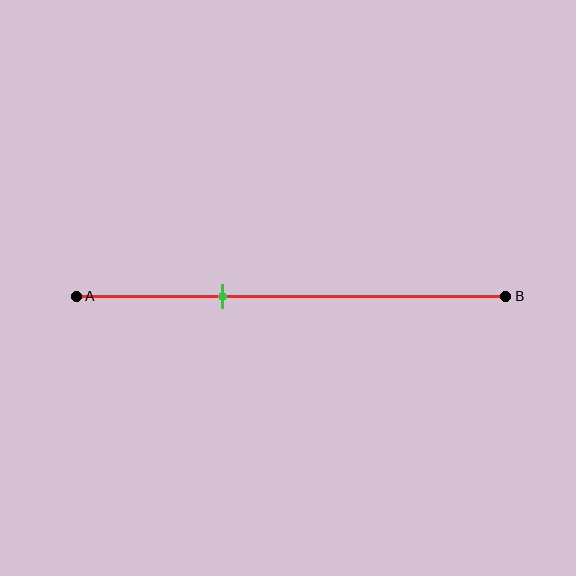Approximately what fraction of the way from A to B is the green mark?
The green mark is approximately 35% of the way from A to B.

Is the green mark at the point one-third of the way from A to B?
Yes, the mark is approximately at the one-third point.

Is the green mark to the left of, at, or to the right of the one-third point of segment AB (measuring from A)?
The green mark is approximately at the one-third point of segment AB.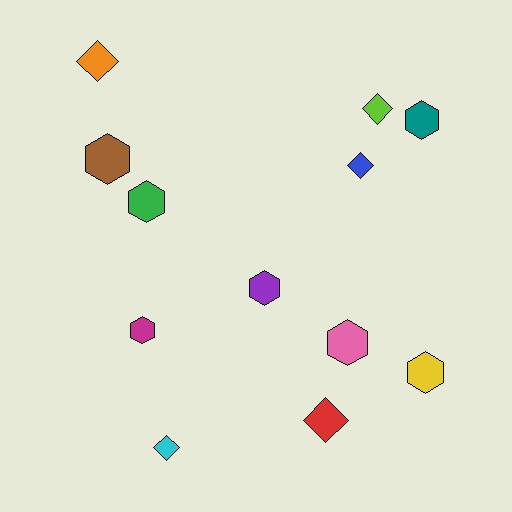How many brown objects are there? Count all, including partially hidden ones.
There is 1 brown object.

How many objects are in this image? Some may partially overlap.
There are 12 objects.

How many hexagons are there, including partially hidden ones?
There are 7 hexagons.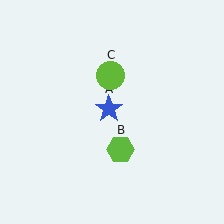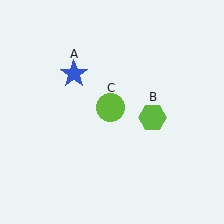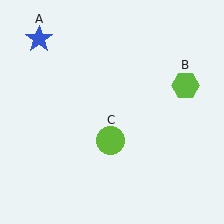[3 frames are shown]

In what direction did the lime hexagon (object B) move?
The lime hexagon (object B) moved up and to the right.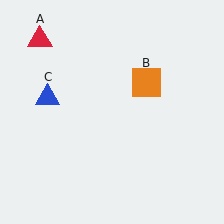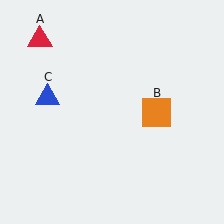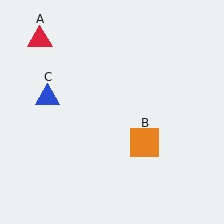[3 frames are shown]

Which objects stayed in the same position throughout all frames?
Red triangle (object A) and blue triangle (object C) remained stationary.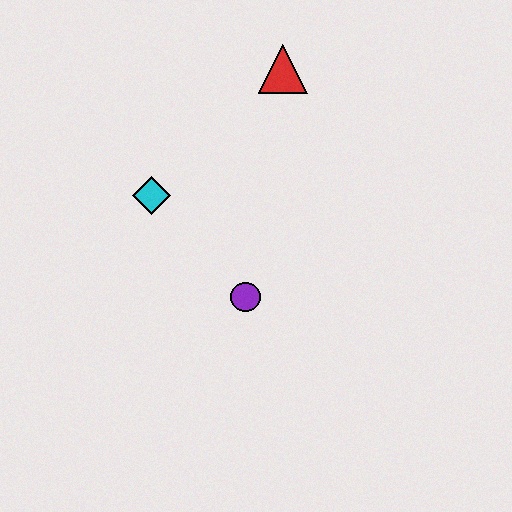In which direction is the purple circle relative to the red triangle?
The purple circle is below the red triangle.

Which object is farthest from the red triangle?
The purple circle is farthest from the red triangle.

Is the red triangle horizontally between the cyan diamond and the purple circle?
No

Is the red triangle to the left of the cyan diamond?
No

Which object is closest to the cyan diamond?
The purple circle is closest to the cyan diamond.